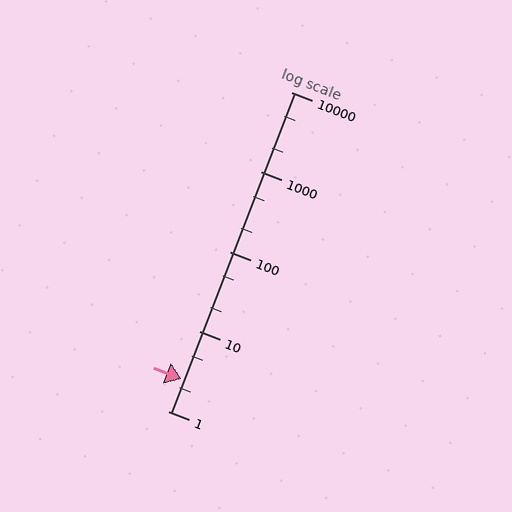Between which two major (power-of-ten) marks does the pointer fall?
The pointer is between 1 and 10.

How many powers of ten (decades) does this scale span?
The scale spans 4 decades, from 1 to 10000.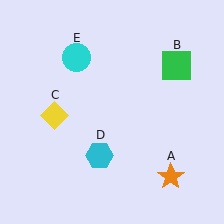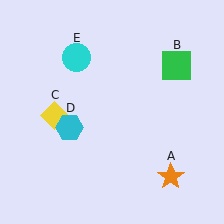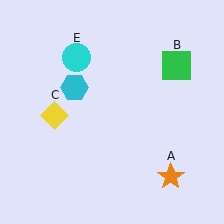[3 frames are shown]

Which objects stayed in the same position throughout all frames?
Orange star (object A) and green square (object B) and yellow diamond (object C) and cyan circle (object E) remained stationary.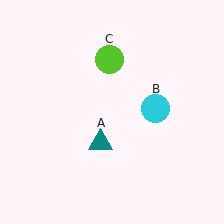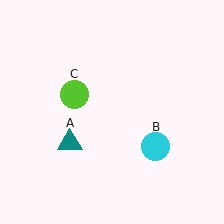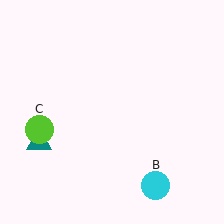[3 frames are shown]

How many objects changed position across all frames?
3 objects changed position: teal triangle (object A), cyan circle (object B), lime circle (object C).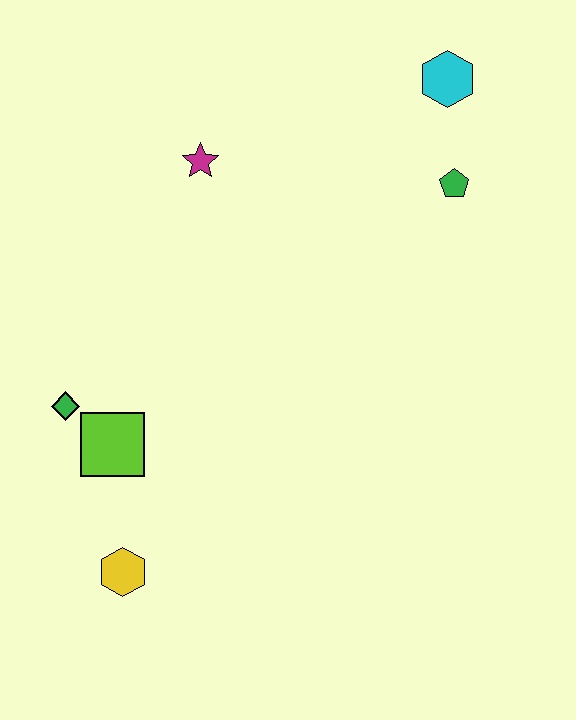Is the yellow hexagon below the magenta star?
Yes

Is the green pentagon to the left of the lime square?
No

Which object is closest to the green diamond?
The lime square is closest to the green diamond.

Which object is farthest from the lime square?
The cyan hexagon is farthest from the lime square.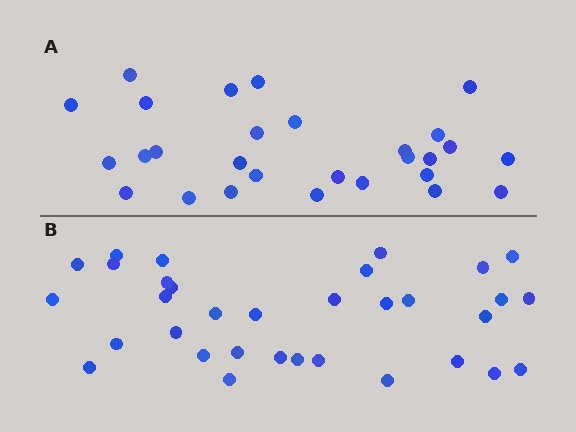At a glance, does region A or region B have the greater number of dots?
Region B (the bottom region) has more dots.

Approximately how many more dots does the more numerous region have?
Region B has about 5 more dots than region A.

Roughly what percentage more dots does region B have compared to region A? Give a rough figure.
About 20% more.